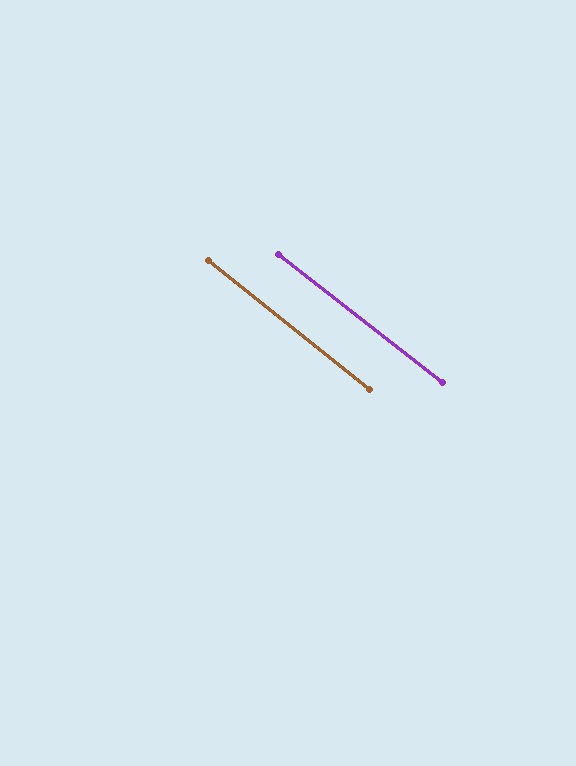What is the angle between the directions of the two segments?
Approximately 1 degree.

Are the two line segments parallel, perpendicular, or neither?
Parallel — their directions differ by only 0.9°.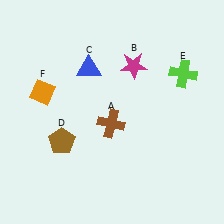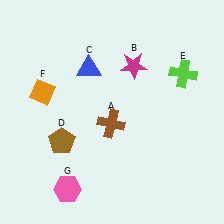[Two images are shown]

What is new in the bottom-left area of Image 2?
A pink hexagon (G) was added in the bottom-left area of Image 2.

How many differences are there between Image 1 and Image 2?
There is 1 difference between the two images.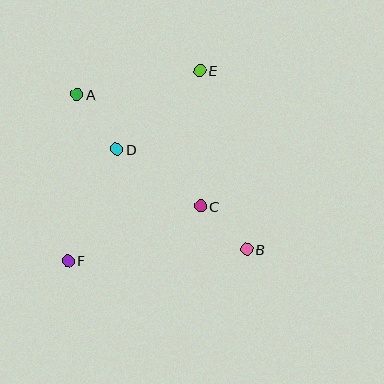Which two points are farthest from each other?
Points E and F are farthest from each other.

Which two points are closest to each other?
Points B and C are closest to each other.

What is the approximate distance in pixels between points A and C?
The distance between A and C is approximately 167 pixels.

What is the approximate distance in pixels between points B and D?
The distance between B and D is approximately 164 pixels.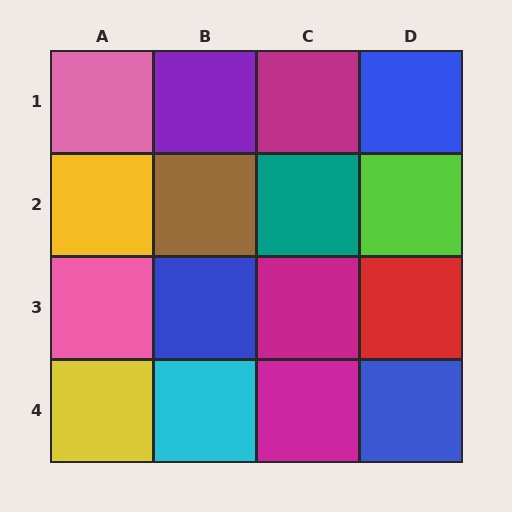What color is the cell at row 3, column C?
Magenta.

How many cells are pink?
2 cells are pink.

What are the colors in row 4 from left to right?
Yellow, cyan, magenta, blue.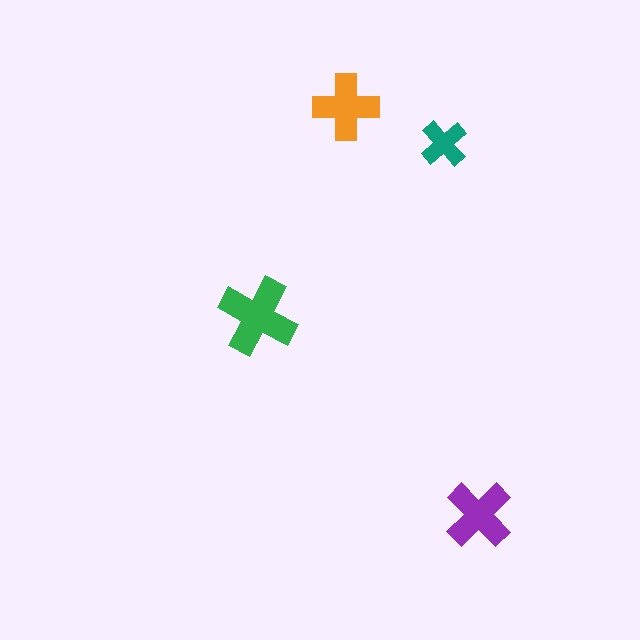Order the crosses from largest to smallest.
the green one, the purple one, the orange one, the teal one.